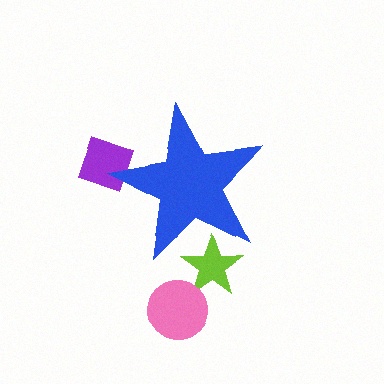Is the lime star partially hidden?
Yes, the lime star is partially hidden behind the blue star.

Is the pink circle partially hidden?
No, the pink circle is fully visible.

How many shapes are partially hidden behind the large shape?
2 shapes are partially hidden.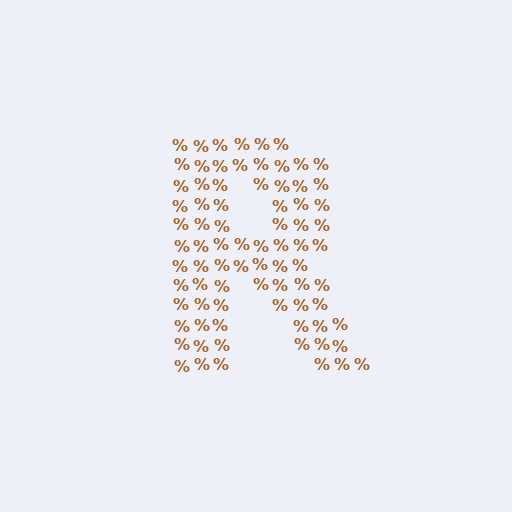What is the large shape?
The large shape is the letter R.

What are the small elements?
The small elements are percent signs.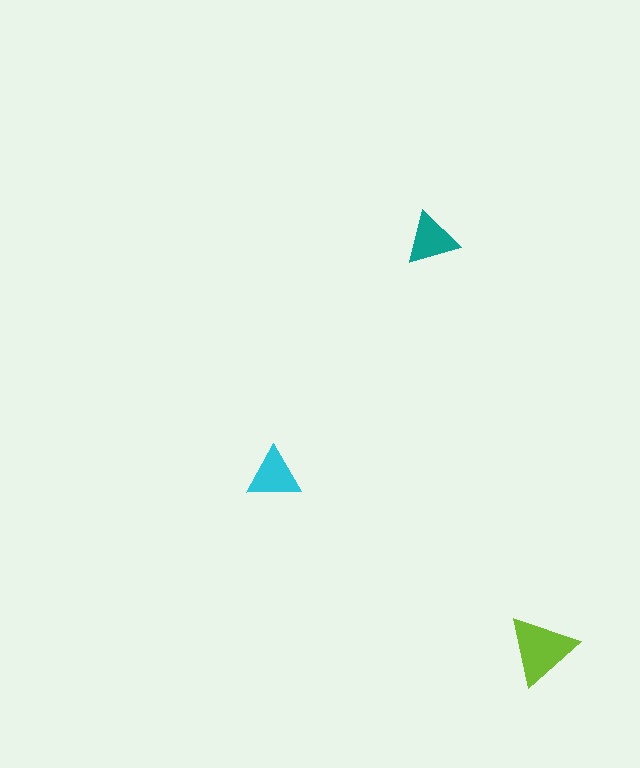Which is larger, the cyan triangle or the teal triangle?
The cyan one.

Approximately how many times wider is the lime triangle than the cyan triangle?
About 1.5 times wider.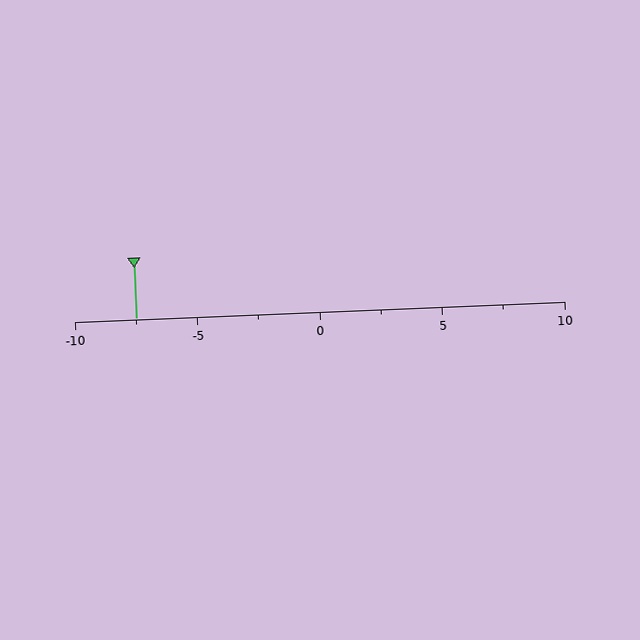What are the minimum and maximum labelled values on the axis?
The axis runs from -10 to 10.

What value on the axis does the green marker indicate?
The marker indicates approximately -7.5.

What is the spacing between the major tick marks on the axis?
The major ticks are spaced 5 apart.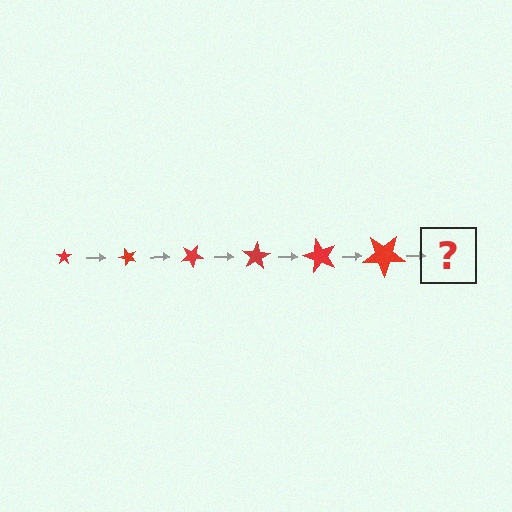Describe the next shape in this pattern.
It should be a star, larger than the previous one and rotated 300 degrees from the start.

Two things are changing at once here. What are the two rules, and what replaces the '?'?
The two rules are that the star grows larger each step and it rotates 50 degrees each step. The '?' should be a star, larger than the previous one and rotated 300 degrees from the start.